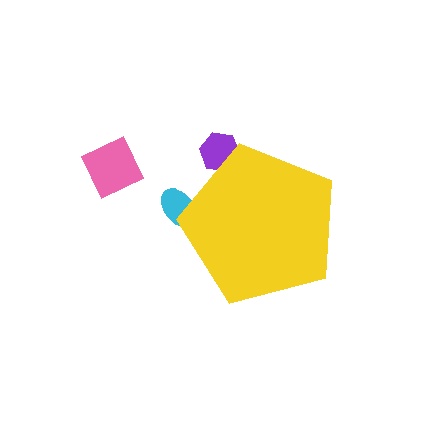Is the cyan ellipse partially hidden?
Yes, the cyan ellipse is partially hidden behind the yellow pentagon.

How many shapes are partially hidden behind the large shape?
2 shapes are partially hidden.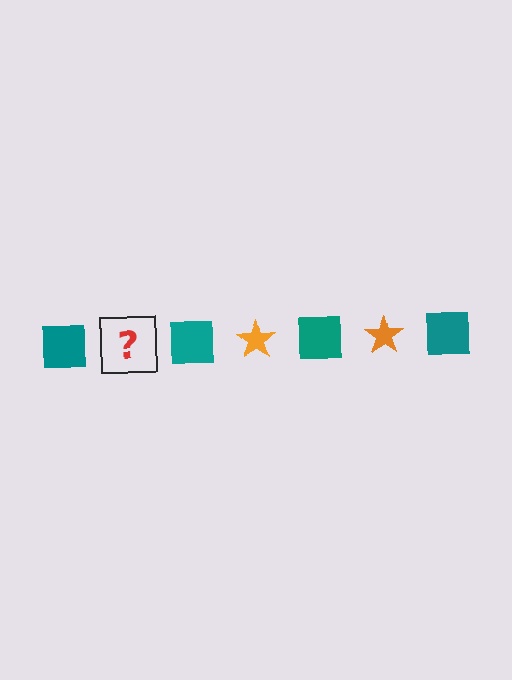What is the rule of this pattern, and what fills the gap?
The rule is that the pattern alternates between teal square and orange star. The gap should be filled with an orange star.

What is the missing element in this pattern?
The missing element is an orange star.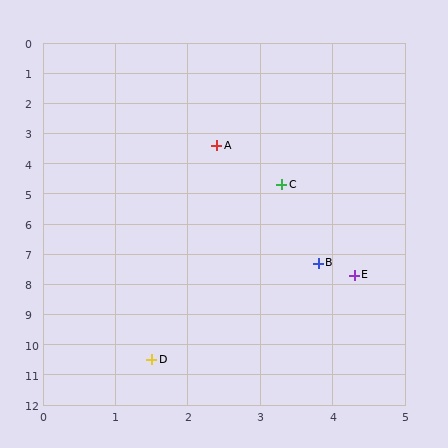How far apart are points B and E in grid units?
Points B and E are about 0.6 grid units apart.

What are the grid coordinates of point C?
Point C is at approximately (3.3, 4.7).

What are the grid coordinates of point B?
Point B is at approximately (3.8, 7.3).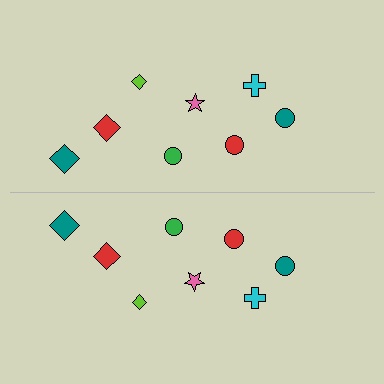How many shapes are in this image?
There are 16 shapes in this image.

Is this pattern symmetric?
Yes, this pattern has bilateral (reflection) symmetry.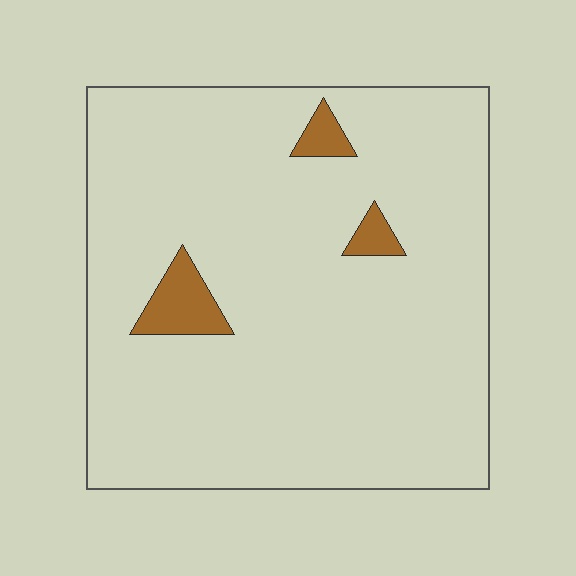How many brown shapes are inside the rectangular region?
3.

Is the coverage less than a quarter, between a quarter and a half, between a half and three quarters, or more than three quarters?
Less than a quarter.